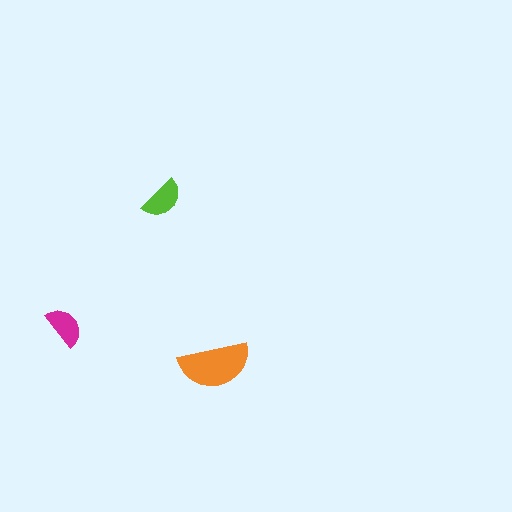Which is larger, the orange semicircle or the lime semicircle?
The orange one.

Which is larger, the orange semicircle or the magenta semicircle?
The orange one.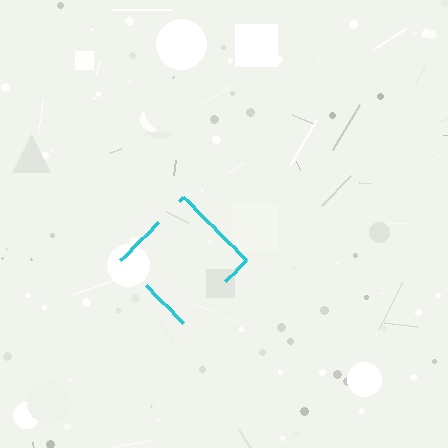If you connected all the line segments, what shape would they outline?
They would outline a diamond.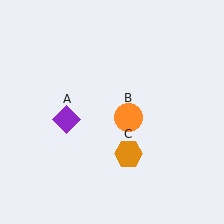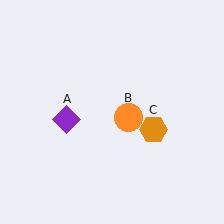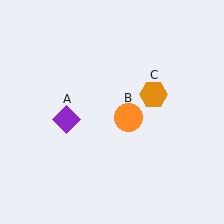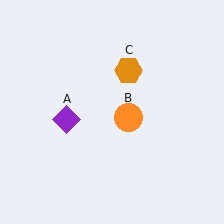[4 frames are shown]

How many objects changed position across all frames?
1 object changed position: orange hexagon (object C).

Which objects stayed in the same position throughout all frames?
Purple diamond (object A) and orange circle (object B) remained stationary.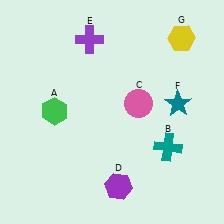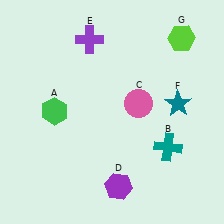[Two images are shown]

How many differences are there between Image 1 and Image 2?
There is 1 difference between the two images.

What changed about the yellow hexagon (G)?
In Image 1, G is yellow. In Image 2, it changed to lime.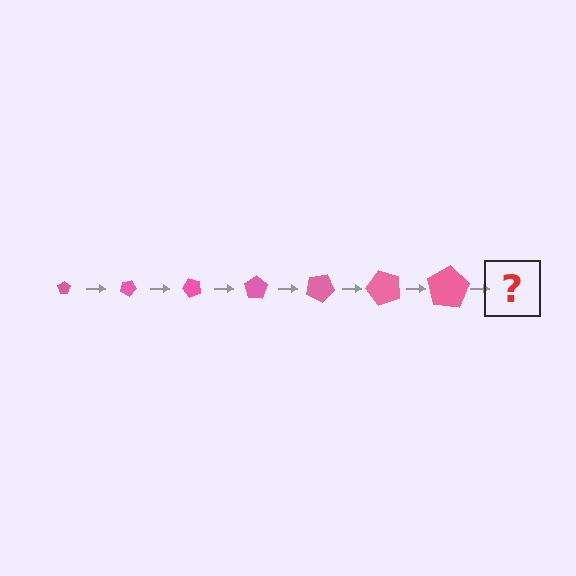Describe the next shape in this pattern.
It should be a pentagon, larger than the previous one and rotated 175 degrees from the start.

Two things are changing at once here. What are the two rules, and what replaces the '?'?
The two rules are that the pentagon grows larger each step and it rotates 25 degrees each step. The '?' should be a pentagon, larger than the previous one and rotated 175 degrees from the start.